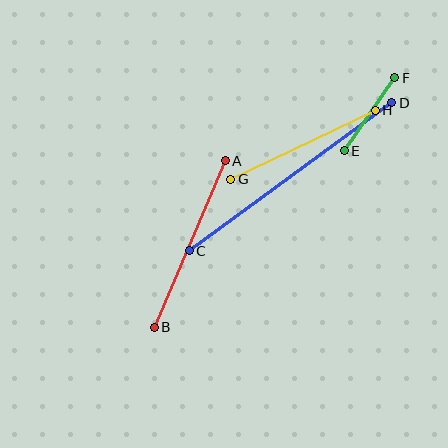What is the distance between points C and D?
The distance is approximately 250 pixels.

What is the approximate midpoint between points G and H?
The midpoint is at approximately (303, 145) pixels.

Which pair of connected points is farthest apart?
Points C and D are farthest apart.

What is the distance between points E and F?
The distance is approximately 89 pixels.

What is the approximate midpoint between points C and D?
The midpoint is at approximately (290, 177) pixels.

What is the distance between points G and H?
The distance is approximately 160 pixels.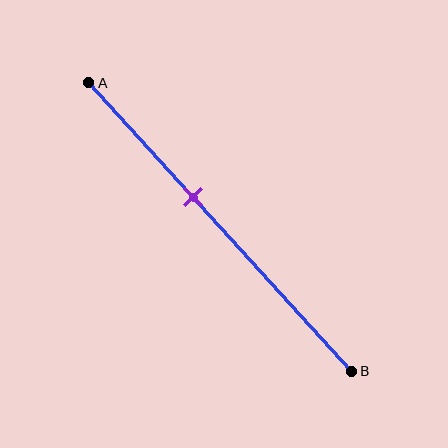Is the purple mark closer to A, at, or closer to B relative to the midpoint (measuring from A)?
The purple mark is closer to point A than the midpoint of segment AB.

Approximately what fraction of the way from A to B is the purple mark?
The purple mark is approximately 40% of the way from A to B.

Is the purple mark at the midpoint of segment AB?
No, the mark is at about 40% from A, not at the 50% midpoint.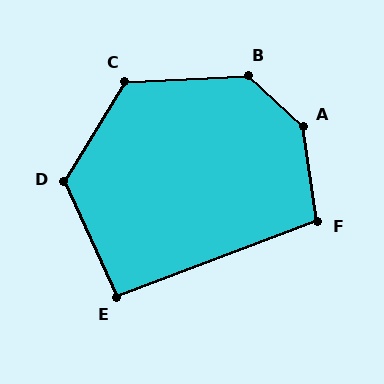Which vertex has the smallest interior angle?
E, at approximately 94 degrees.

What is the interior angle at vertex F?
Approximately 102 degrees (obtuse).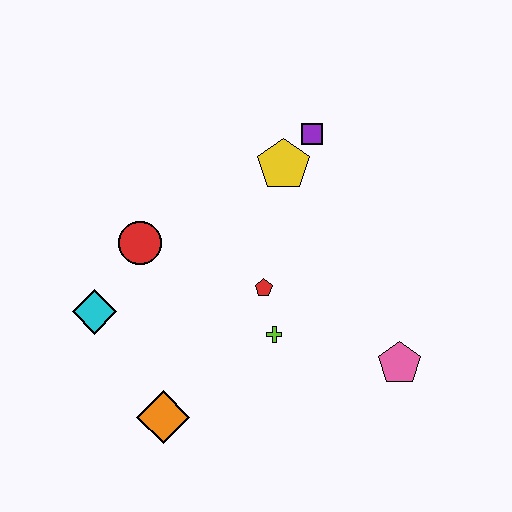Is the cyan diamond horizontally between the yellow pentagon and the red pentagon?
No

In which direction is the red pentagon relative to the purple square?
The red pentagon is below the purple square.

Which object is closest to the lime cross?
The red pentagon is closest to the lime cross.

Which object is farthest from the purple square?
The orange diamond is farthest from the purple square.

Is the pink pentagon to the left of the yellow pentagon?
No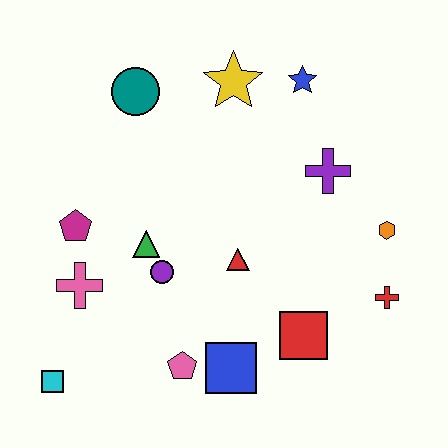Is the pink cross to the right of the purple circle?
No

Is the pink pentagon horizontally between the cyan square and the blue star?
Yes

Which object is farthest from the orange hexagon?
The cyan square is farthest from the orange hexagon.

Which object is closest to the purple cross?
The orange hexagon is closest to the purple cross.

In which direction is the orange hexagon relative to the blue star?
The orange hexagon is below the blue star.